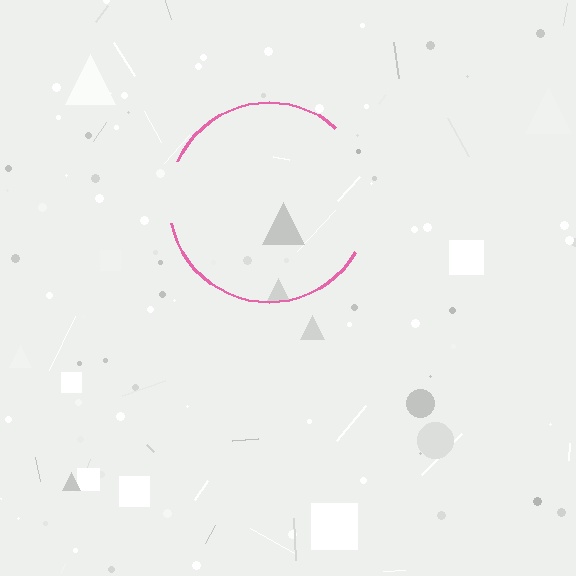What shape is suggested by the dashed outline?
The dashed outline suggests a circle.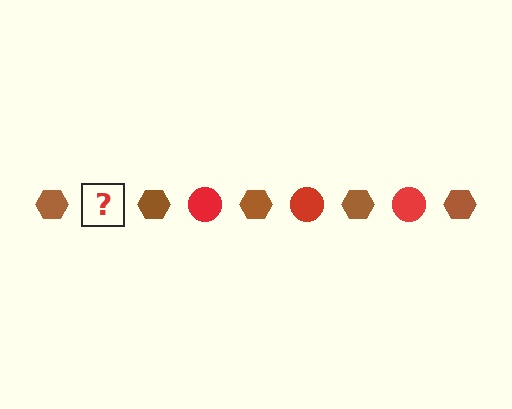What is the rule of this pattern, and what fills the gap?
The rule is that the pattern alternates between brown hexagon and red circle. The gap should be filled with a red circle.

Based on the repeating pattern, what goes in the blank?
The blank should be a red circle.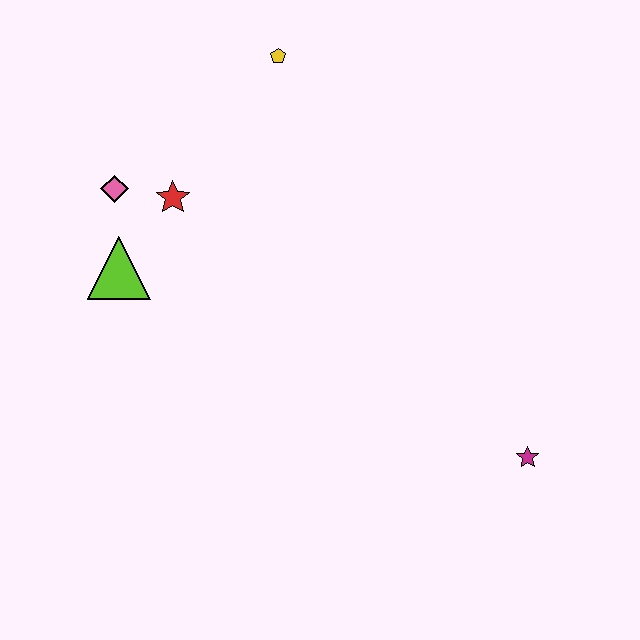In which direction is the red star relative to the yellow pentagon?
The red star is below the yellow pentagon.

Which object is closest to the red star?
The pink diamond is closest to the red star.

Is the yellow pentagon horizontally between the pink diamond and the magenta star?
Yes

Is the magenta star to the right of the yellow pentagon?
Yes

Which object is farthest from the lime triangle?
The magenta star is farthest from the lime triangle.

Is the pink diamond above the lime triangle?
Yes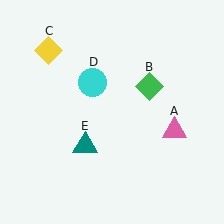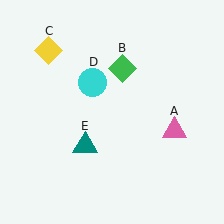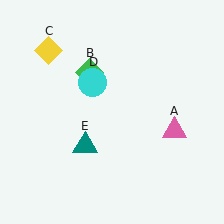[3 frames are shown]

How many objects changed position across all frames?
1 object changed position: green diamond (object B).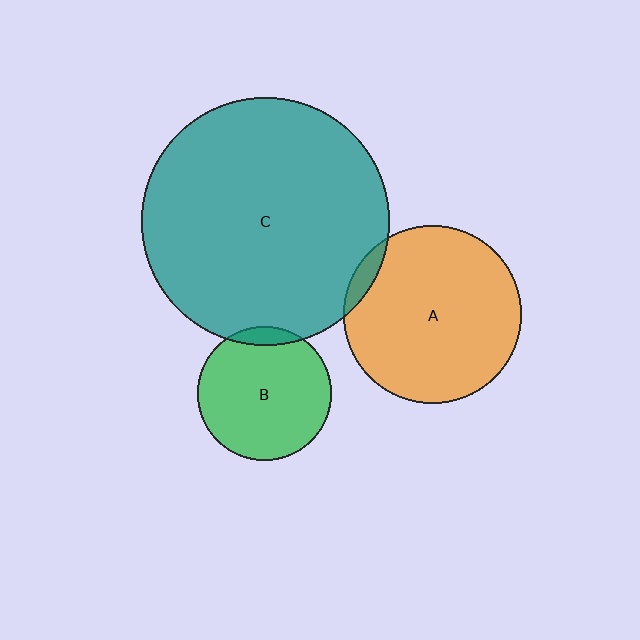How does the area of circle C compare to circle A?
Approximately 1.9 times.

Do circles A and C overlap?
Yes.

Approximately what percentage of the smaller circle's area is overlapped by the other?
Approximately 5%.